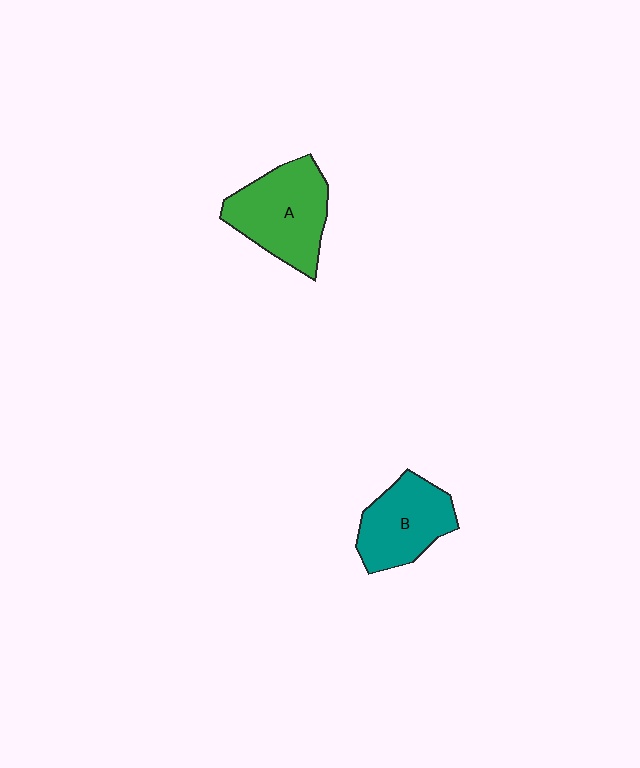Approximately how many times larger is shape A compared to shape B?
Approximately 1.2 times.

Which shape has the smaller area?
Shape B (teal).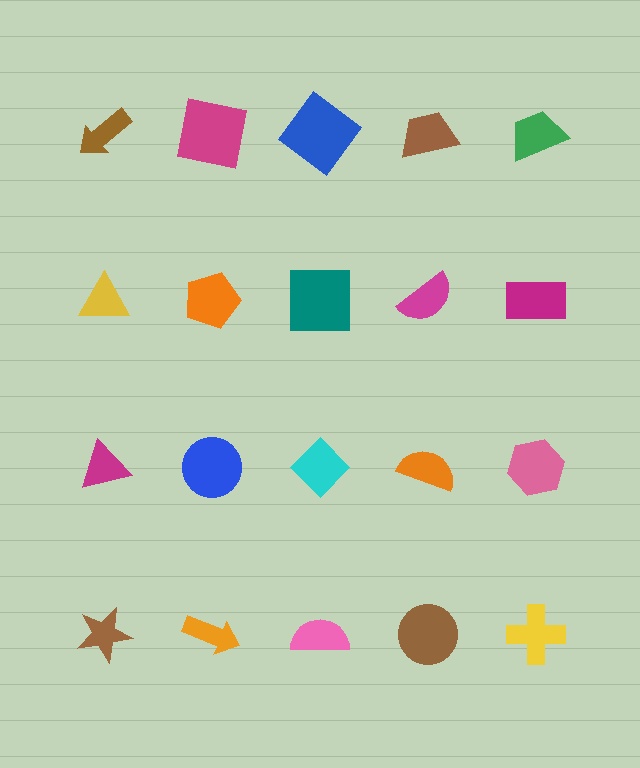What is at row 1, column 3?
A blue diamond.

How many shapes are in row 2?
5 shapes.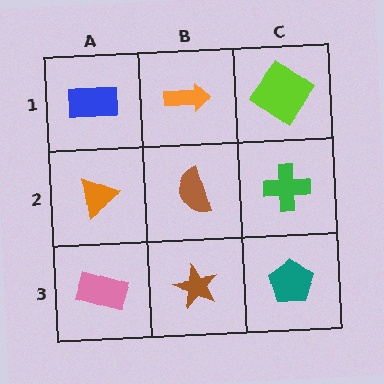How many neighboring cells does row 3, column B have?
3.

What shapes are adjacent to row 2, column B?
An orange arrow (row 1, column B), a brown star (row 3, column B), an orange triangle (row 2, column A), a green cross (row 2, column C).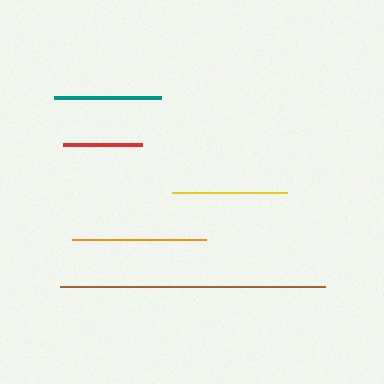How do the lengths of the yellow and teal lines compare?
The yellow and teal lines are approximately the same length.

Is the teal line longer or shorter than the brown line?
The brown line is longer than the teal line.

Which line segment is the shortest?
The red line is the shortest at approximately 79 pixels.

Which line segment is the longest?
The brown line is the longest at approximately 265 pixels.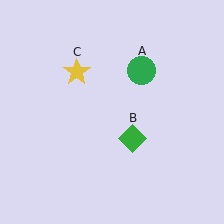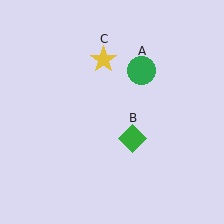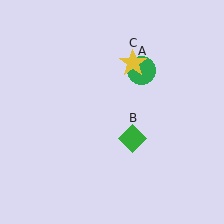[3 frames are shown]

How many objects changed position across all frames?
1 object changed position: yellow star (object C).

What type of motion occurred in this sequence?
The yellow star (object C) rotated clockwise around the center of the scene.